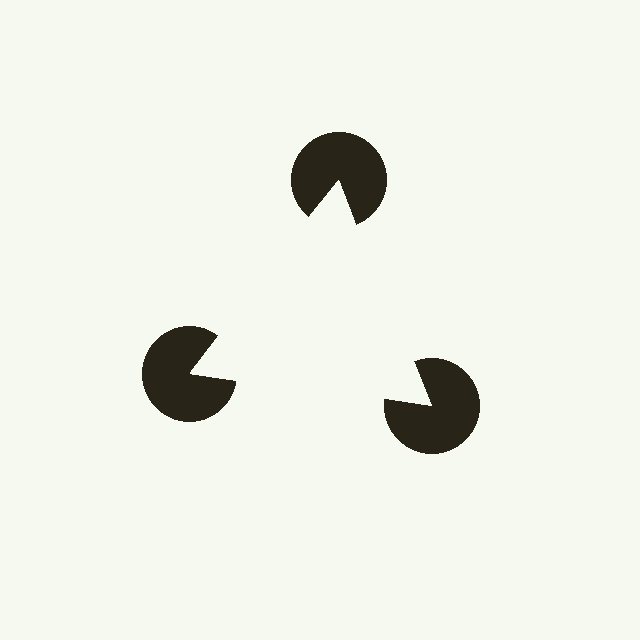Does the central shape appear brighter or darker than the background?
It typically appears slightly brighter than the background, even though no actual brightness change is drawn.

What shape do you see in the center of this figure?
An illusory triangle — its edges are inferred from the aligned wedge cuts in the pac-man discs, not physically drawn.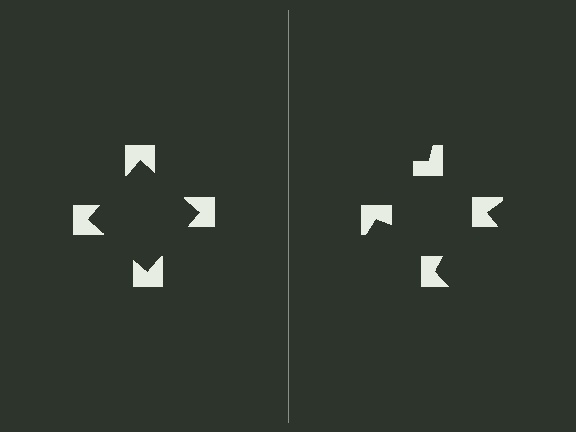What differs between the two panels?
The notched squares are positioned identically on both sides; only the wedge orientations differ. On the left they align to a square; on the right they are misaligned.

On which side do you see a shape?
An illusory square appears on the left side. On the right side the wedge cuts are rotated, so no coherent shape forms.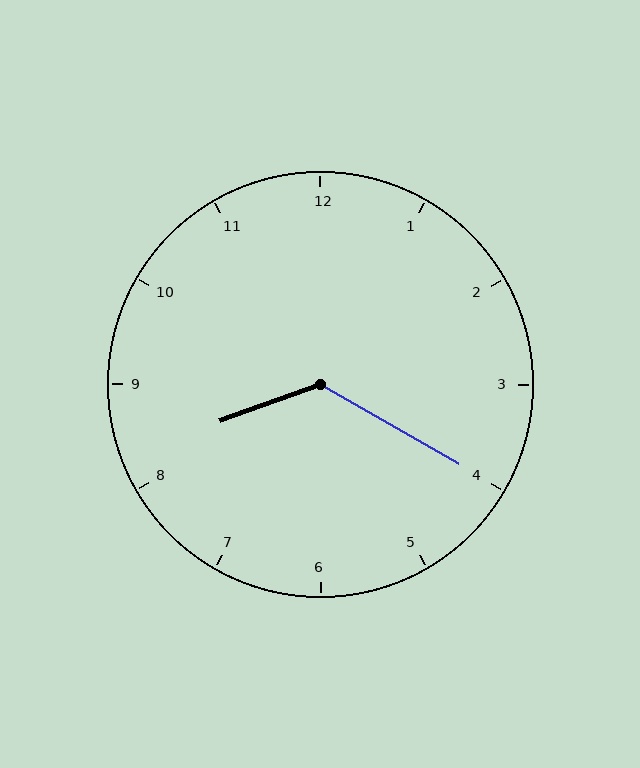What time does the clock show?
8:20.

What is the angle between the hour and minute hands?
Approximately 130 degrees.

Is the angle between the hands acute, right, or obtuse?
It is obtuse.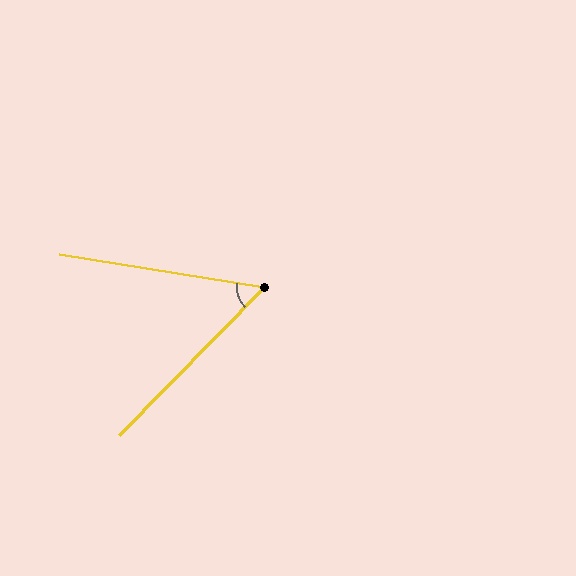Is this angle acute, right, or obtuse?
It is acute.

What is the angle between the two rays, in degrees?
Approximately 55 degrees.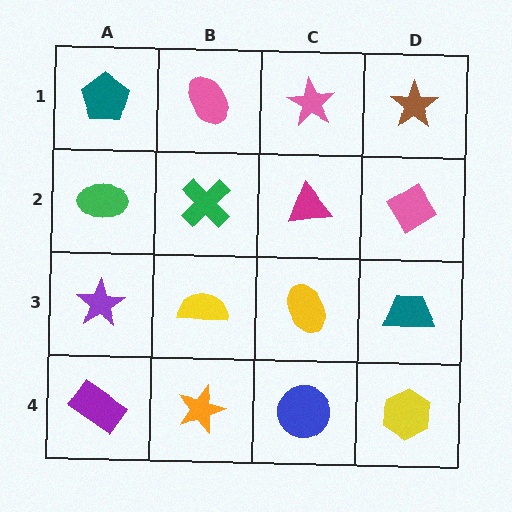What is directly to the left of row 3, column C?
A yellow semicircle.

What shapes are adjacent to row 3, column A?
A green ellipse (row 2, column A), a purple rectangle (row 4, column A), a yellow semicircle (row 3, column B).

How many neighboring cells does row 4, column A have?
2.